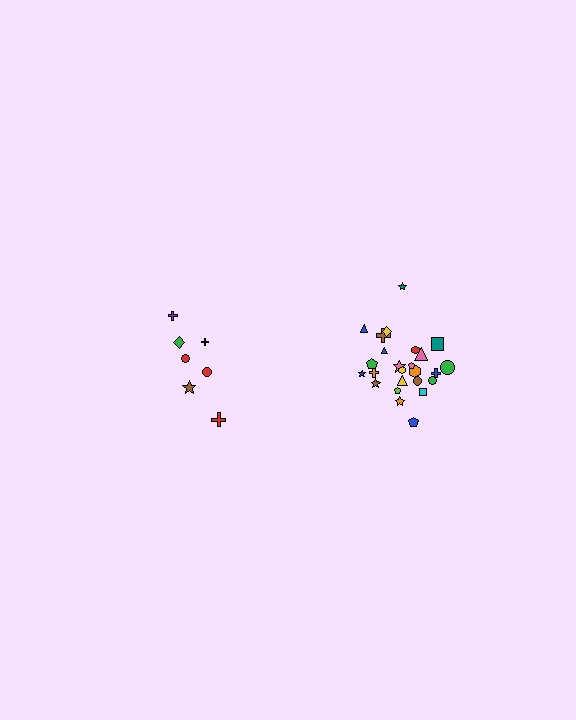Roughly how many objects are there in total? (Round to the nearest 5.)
Roughly 30 objects in total.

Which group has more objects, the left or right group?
The right group.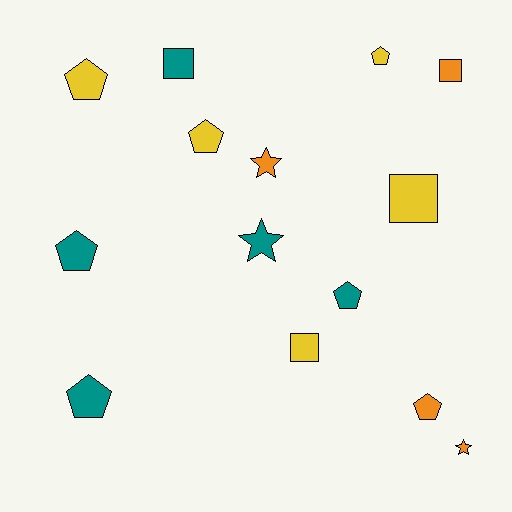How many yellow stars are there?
There are no yellow stars.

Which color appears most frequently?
Teal, with 5 objects.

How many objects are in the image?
There are 14 objects.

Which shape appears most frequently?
Pentagon, with 7 objects.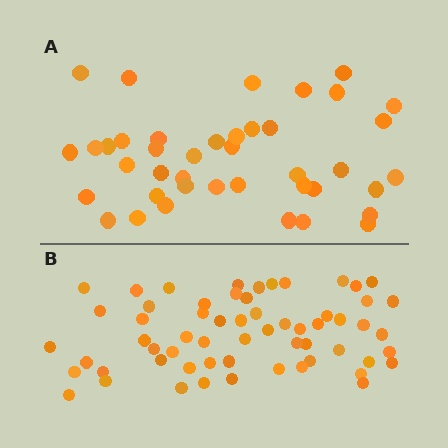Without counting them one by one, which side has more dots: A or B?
Region B (the bottom region) has more dots.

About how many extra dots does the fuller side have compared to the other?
Region B has approximately 20 more dots than region A.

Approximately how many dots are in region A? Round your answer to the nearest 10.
About 40 dots. (The exact count is 41, which rounds to 40.)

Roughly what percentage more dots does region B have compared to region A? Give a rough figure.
About 45% more.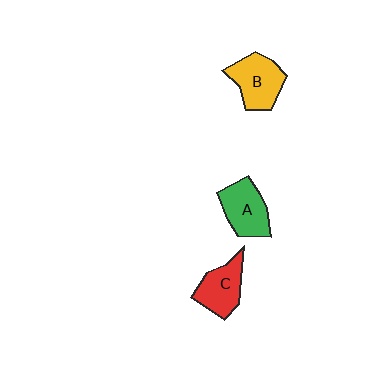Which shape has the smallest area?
Shape C (red).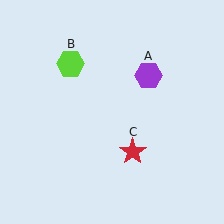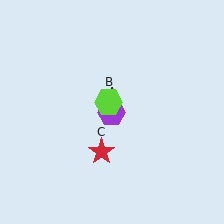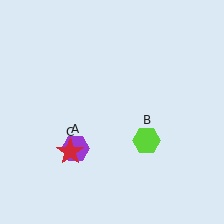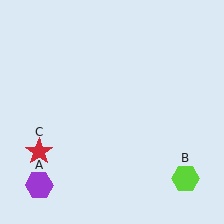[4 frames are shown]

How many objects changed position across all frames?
3 objects changed position: purple hexagon (object A), lime hexagon (object B), red star (object C).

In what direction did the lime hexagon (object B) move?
The lime hexagon (object B) moved down and to the right.